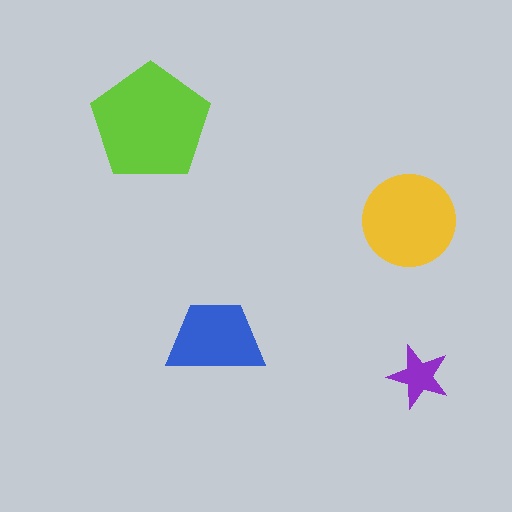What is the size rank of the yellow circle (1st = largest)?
2nd.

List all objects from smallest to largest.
The purple star, the blue trapezoid, the yellow circle, the lime pentagon.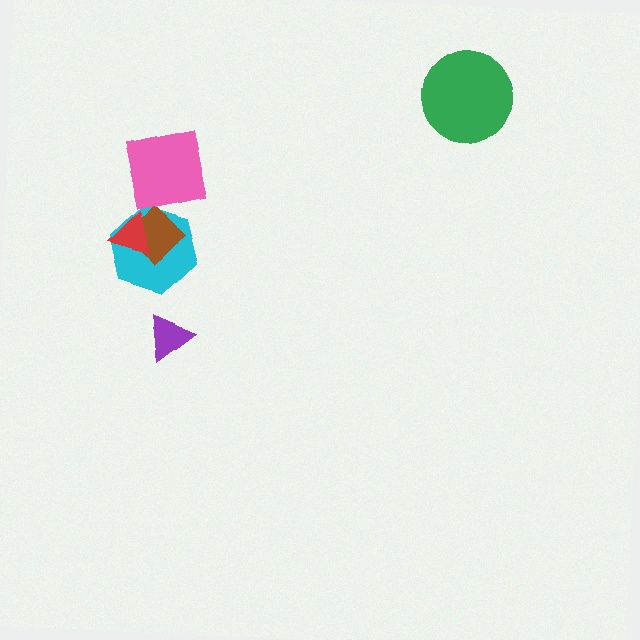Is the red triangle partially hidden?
No, no other shape covers it.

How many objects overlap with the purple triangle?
0 objects overlap with the purple triangle.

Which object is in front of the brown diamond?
The red triangle is in front of the brown diamond.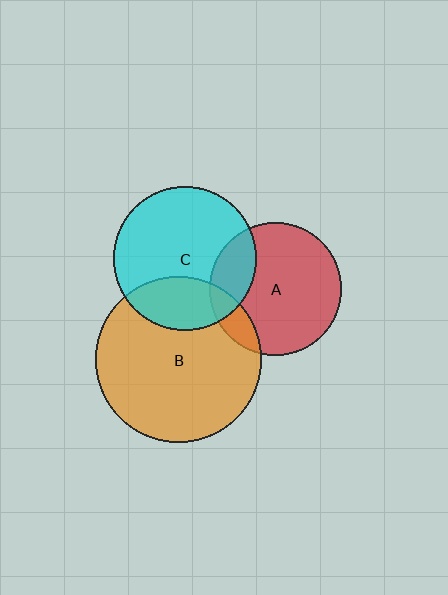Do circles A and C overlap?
Yes.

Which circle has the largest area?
Circle B (orange).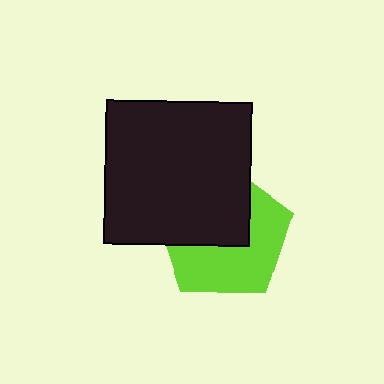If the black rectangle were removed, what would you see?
You would see the complete lime pentagon.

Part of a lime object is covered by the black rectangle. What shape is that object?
It is a pentagon.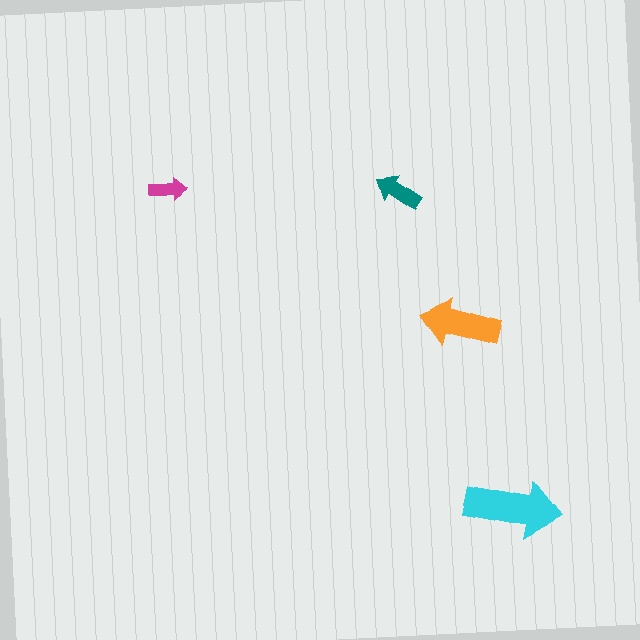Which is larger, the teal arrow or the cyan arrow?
The cyan one.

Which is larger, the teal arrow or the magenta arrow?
The teal one.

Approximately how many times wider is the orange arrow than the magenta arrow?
About 2 times wider.